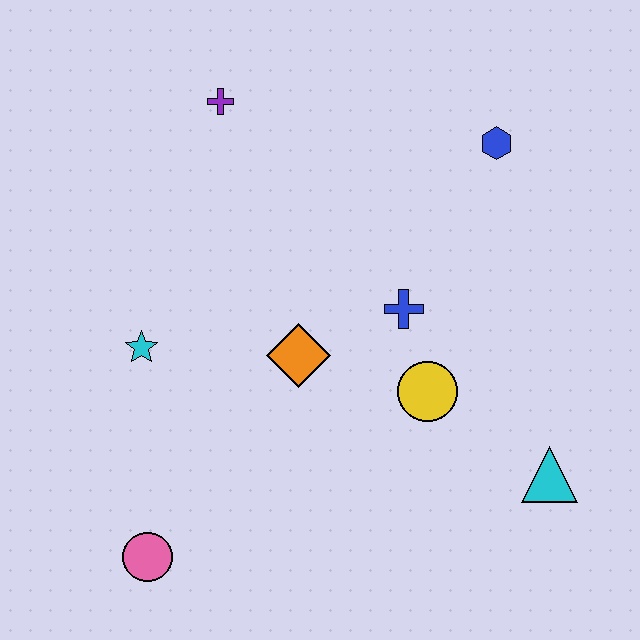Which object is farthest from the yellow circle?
The purple cross is farthest from the yellow circle.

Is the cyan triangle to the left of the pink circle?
No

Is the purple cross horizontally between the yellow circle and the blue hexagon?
No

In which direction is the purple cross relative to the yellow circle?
The purple cross is above the yellow circle.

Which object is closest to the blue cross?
The yellow circle is closest to the blue cross.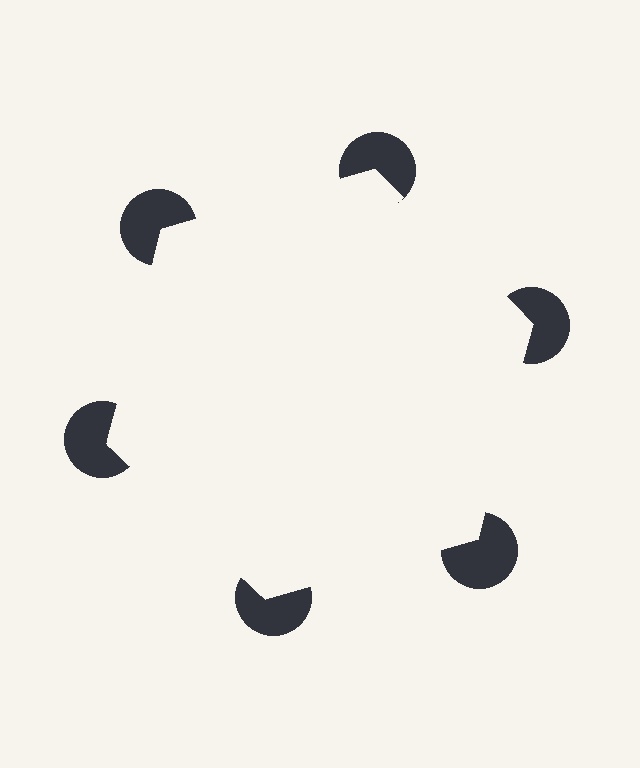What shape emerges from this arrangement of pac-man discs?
An illusory hexagon — its edges are inferred from the aligned wedge cuts in the pac-man discs, not physically drawn.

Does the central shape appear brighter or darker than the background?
It typically appears slightly brighter than the background, even though no actual brightness change is drawn.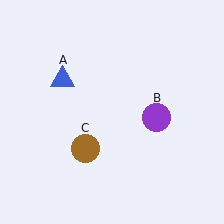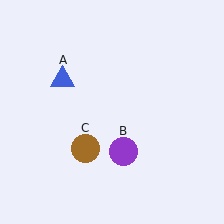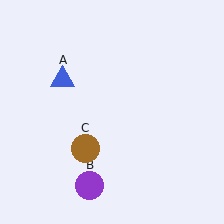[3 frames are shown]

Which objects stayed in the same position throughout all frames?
Blue triangle (object A) and brown circle (object C) remained stationary.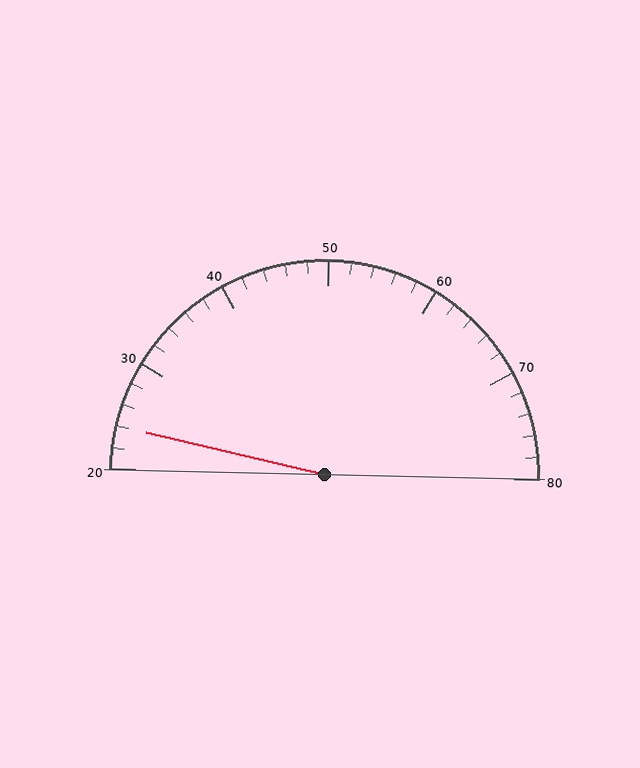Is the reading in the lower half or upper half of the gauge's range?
The reading is in the lower half of the range (20 to 80).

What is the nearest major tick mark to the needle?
The nearest major tick mark is 20.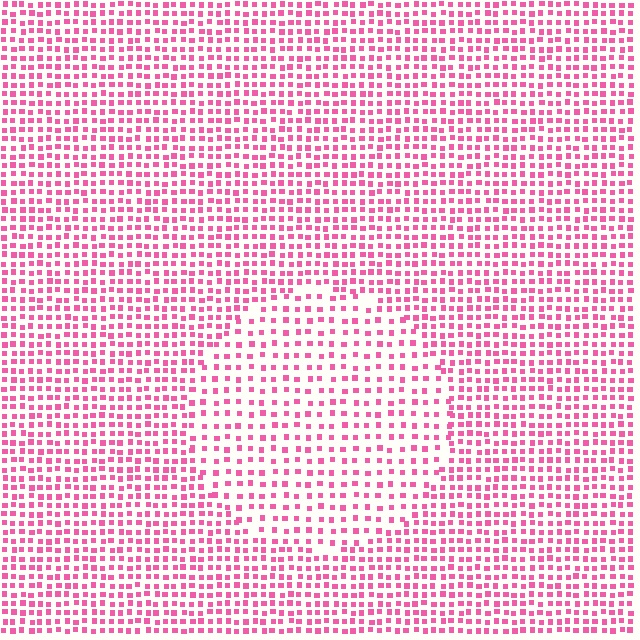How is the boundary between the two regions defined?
The boundary is defined by a change in element density (approximately 1.7x ratio). All elements are the same color, size, and shape.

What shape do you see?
I see a circle.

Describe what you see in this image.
The image contains small pink elements arranged at two different densities. A circle-shaped region is visible where the elements are less densely packed than the surrounding area.